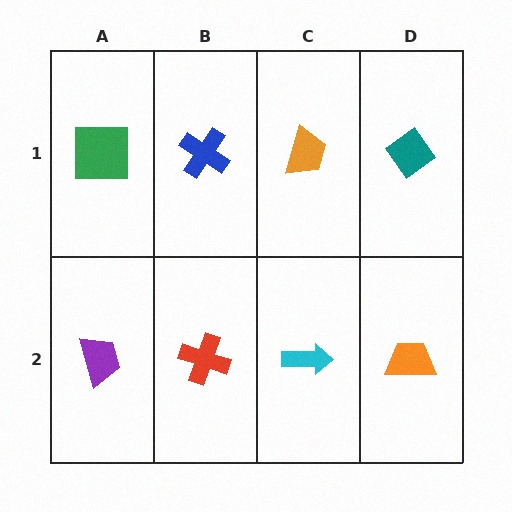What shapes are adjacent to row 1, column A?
A purple trapezoid (row 2, column A), a blue cross (row 1, column B).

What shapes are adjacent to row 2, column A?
A green square (row 1, column A), a red cross (row 2, column B).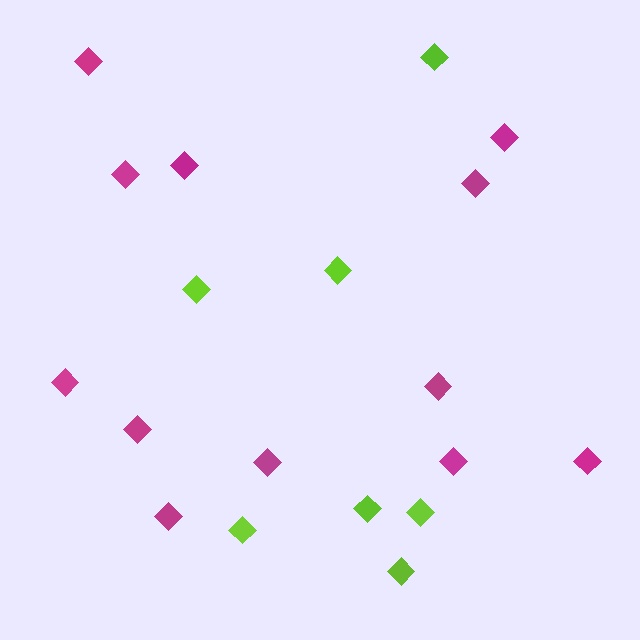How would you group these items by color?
There are 2 groups: one group of lime diamonds (7) and one group of magenta diamonds (12).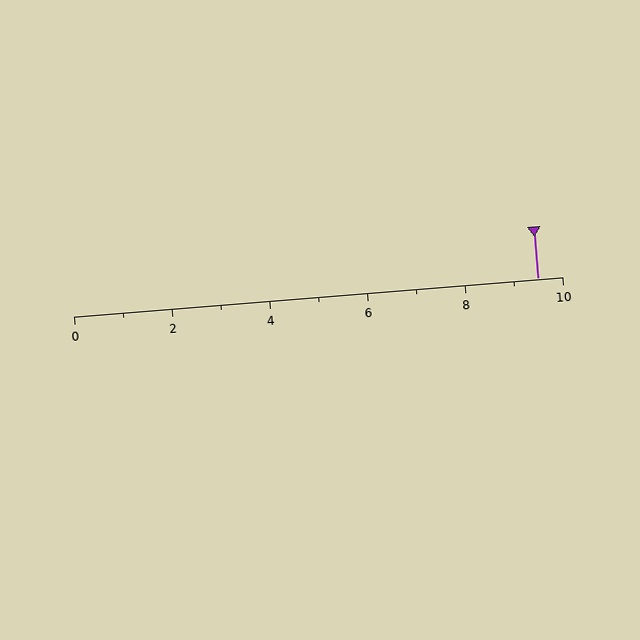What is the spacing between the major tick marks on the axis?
The major ticks are spaced 2 apart.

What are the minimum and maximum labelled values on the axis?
The axis runs from 0 to 10.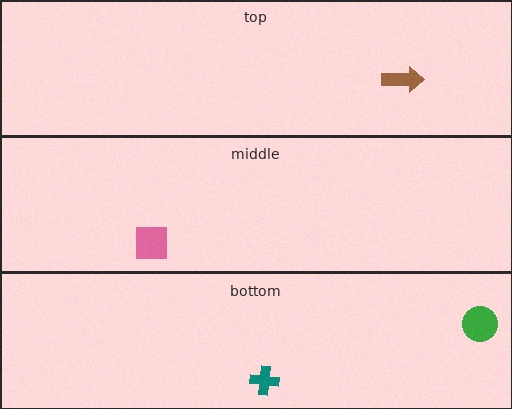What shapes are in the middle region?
The pink square.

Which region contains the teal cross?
The bottom region.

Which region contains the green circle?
The bottom region.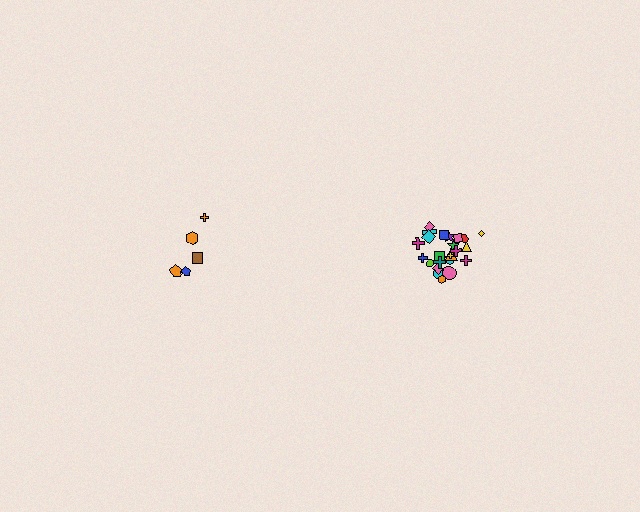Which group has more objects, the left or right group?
The right group.